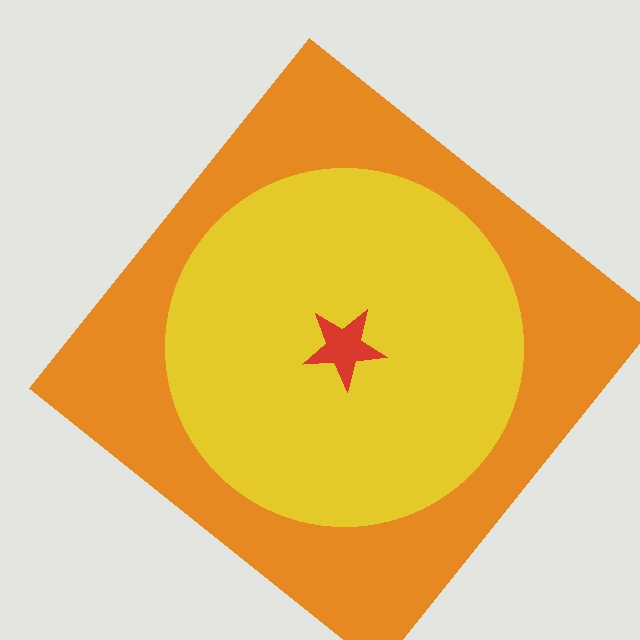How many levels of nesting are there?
3.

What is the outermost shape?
The orange diamond.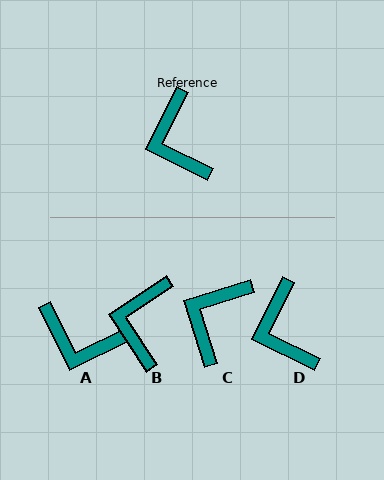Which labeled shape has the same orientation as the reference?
D.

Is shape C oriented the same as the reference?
No, it is off by about 46 degrees.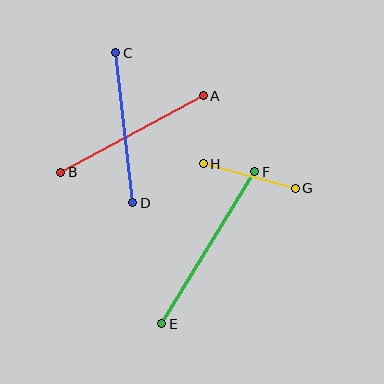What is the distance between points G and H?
The distance is approximately 95 pixels.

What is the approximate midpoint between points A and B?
The midpoint is at approximately (132, 134) pixels.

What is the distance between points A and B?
The distance is approximately 162 pixels.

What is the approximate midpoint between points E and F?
The midpoint is at approximately (208, 248) pixels.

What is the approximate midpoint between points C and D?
The midpoint is at approximately (124, 128) pixels.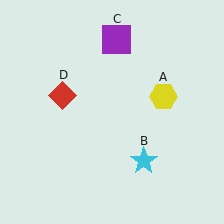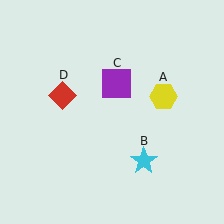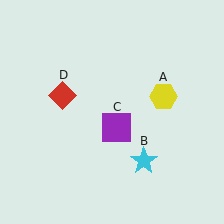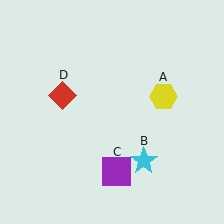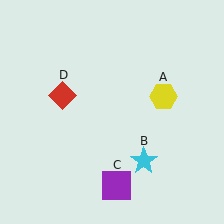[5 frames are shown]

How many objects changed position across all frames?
1 object changed position: purple square (object C).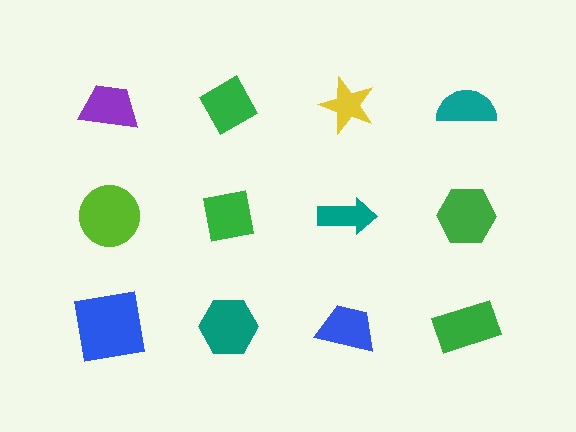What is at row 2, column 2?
A green square.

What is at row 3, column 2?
A teal hexagon.